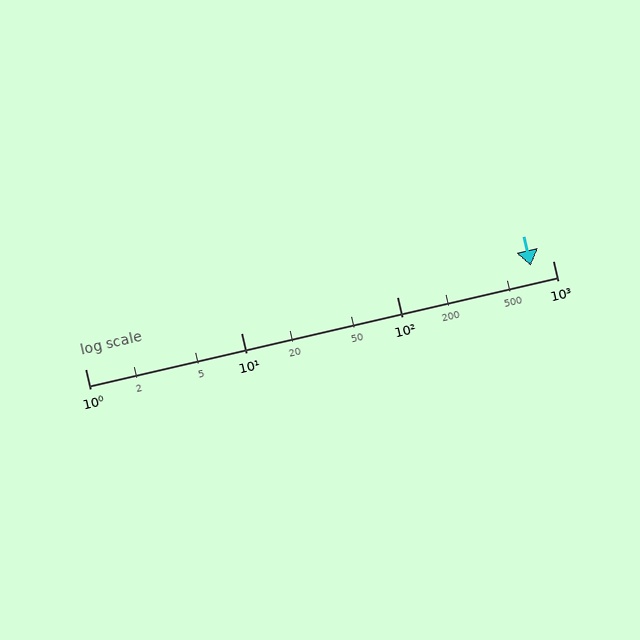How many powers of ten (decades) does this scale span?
The scale spans 3 decades, from 1 to 1000.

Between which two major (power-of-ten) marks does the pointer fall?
The pointer is between 100 and 1000.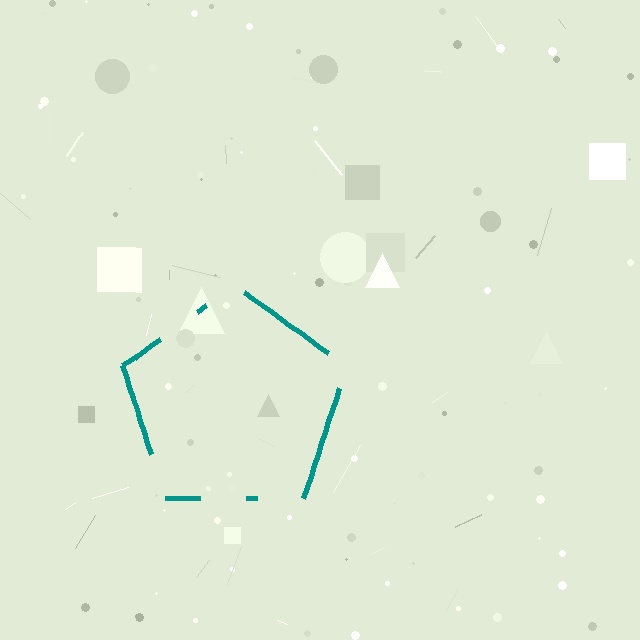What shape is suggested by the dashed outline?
The dashed outline suggests a pentagon.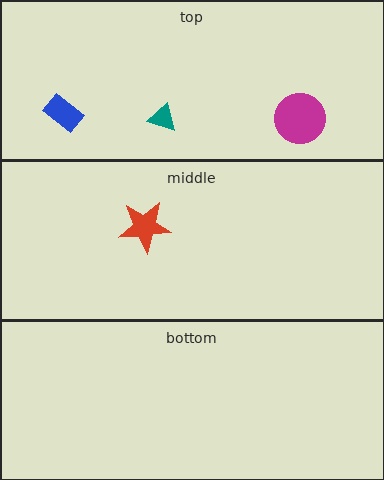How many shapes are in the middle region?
1.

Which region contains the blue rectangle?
The top region.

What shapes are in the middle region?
The red star.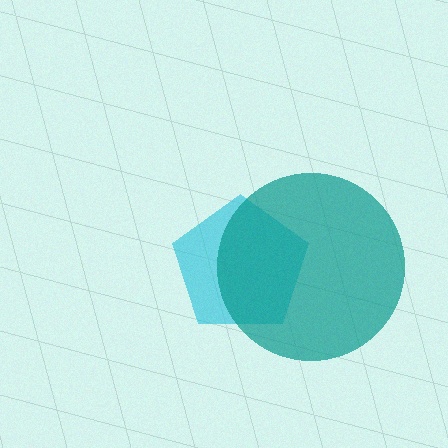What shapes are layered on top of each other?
The layered shapes are: a cyan pentagon, a teal circle.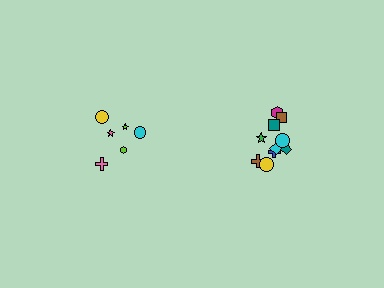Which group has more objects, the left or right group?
The right group.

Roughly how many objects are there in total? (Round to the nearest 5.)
Roughly 15 objects in total.